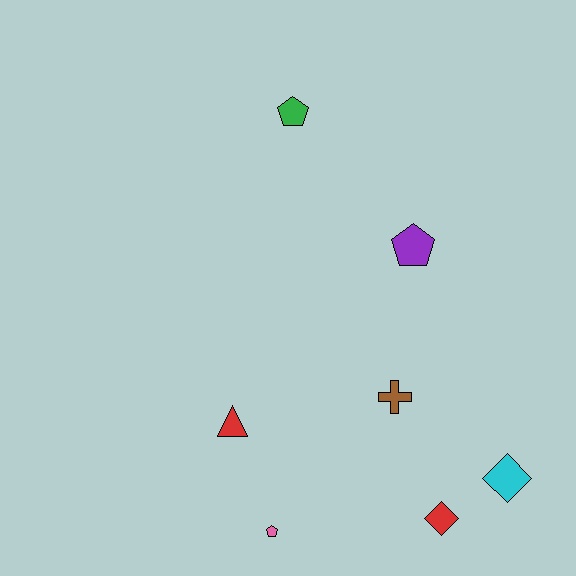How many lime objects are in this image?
There are no lime objects.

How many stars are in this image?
There are no stars.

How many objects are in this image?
There are 7 objects.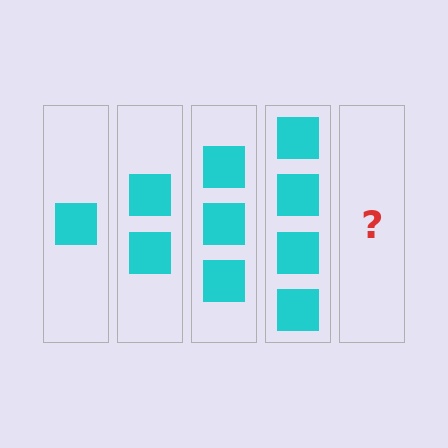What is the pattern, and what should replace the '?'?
The pattern is that each step adds one more square. The '?' should be 5 squares.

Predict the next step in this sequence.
The next step is 5 squares.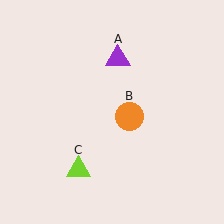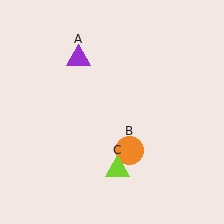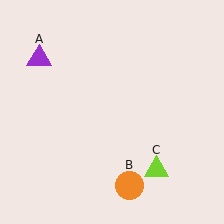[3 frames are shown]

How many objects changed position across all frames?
3 objects changed position: purple triangle (object A), orange circle (object B), lime triangle (object C).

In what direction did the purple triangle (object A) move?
The purple triangle (object A) moved left.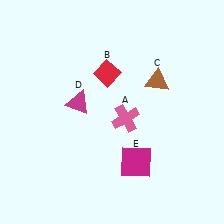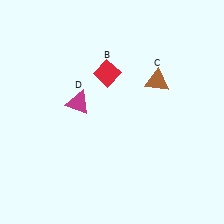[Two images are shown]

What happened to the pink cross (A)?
The pink cross (A) was removed in Image 2. It was in the bottom-right area of Image 1.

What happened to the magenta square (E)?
The magenta square (E) was removed in Image 2. It was in the bottom-right area of Image 1.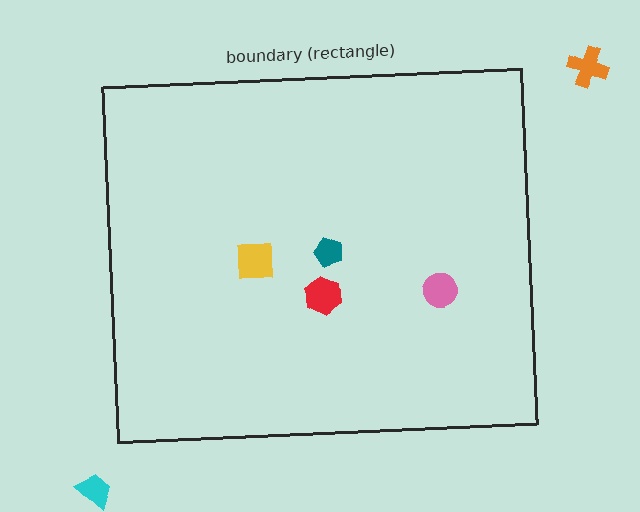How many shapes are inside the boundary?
4 inside, 2 outside.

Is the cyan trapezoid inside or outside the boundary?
Outside.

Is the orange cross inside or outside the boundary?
Outside.